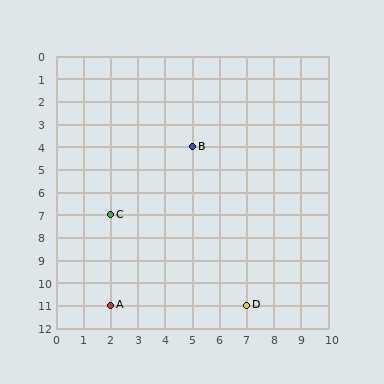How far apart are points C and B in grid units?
Points C and B are 3 columns and 3 rows apart (about 4.2 grid units diagonally).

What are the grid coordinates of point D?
Point D is at grid coordinates (7, 11).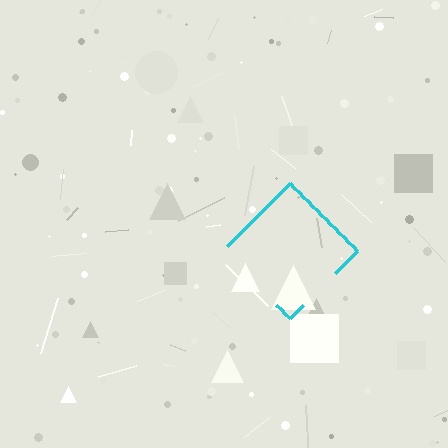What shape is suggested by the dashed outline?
The dashed outline suggests a diamond.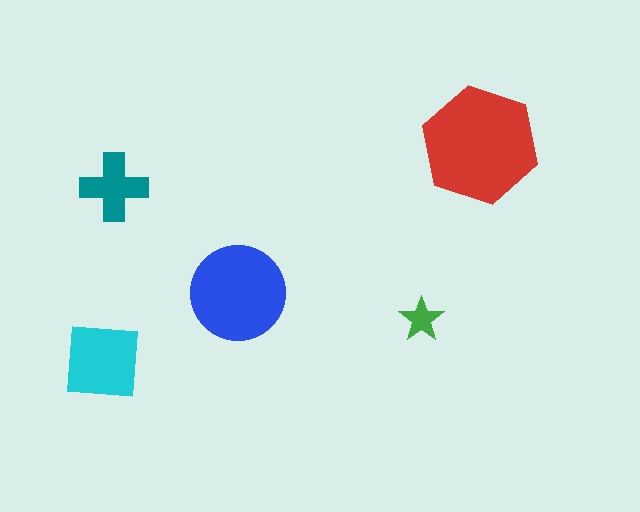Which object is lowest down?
The cyan square is bottommost.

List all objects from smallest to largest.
The green star, the teal cross, the cyan square, the blue circle, the red hexagon.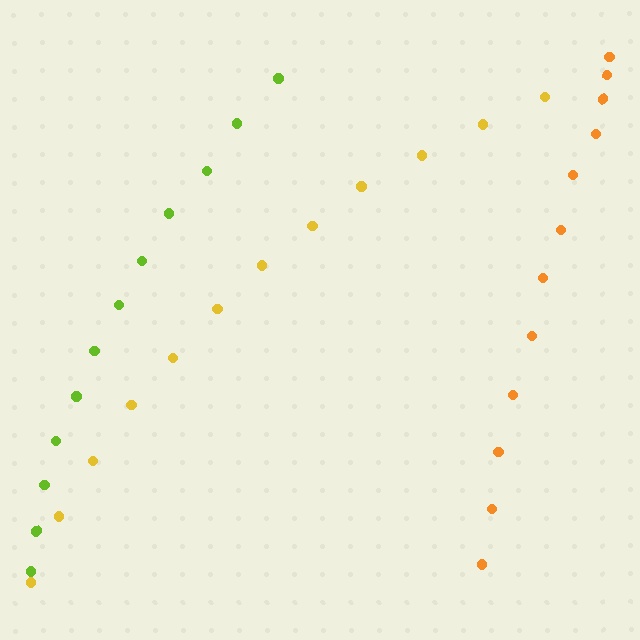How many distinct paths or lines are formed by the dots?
There are 3 distinct paths.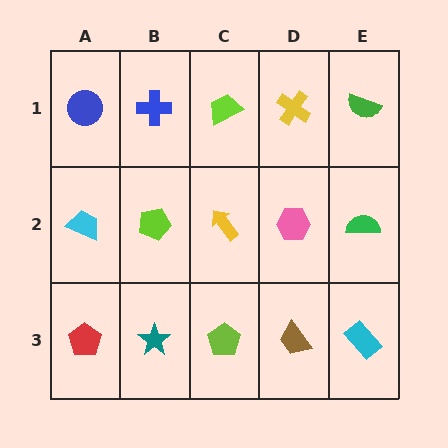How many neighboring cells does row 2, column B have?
4.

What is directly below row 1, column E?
A green semicircle.